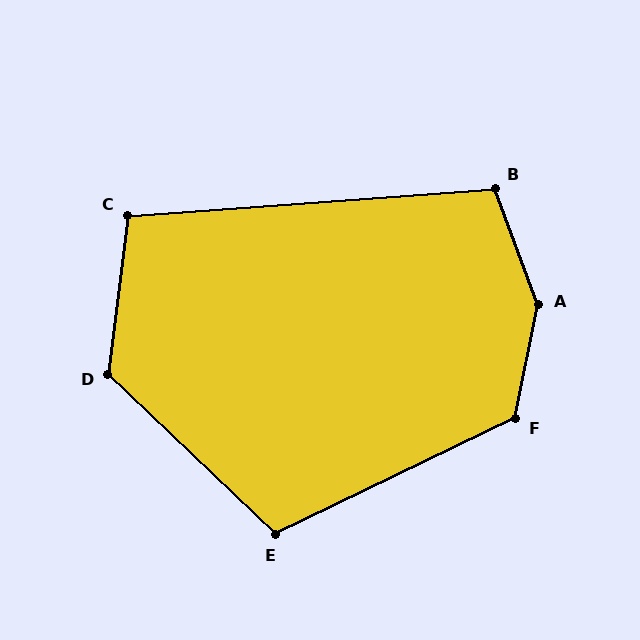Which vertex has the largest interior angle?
A, at approximately 148 degrees.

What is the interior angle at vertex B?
Approximately 106 degrees (obtuse).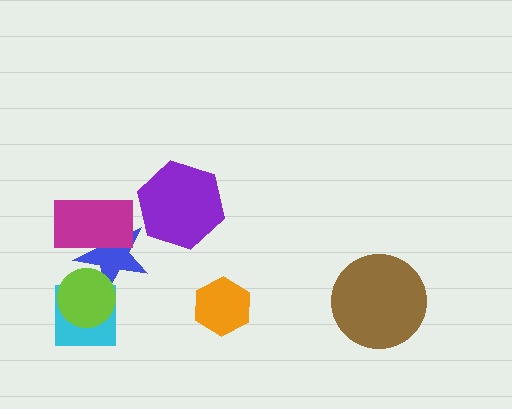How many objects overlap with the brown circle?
0 objects overlap with the brown circle.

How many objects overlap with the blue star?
2 objects overlap with the blue star.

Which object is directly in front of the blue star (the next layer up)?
The magenta rectangle is directly in front of the blue star.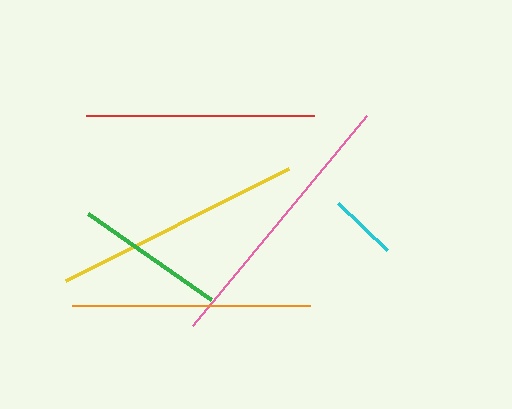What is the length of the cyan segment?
The cyan segment is approximately 68 pixels long.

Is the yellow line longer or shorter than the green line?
The yellow line is longer than the green line.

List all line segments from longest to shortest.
From longest to shortest: pink, yellow, orange, red, green, cyan.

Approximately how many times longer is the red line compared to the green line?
The red line is approximately 1.5 times the length of the green line.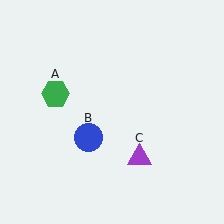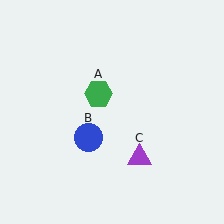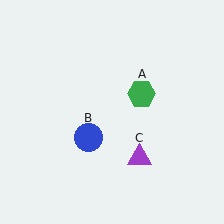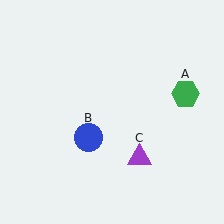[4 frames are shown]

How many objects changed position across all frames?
1 object changed position: green hexagon (object A).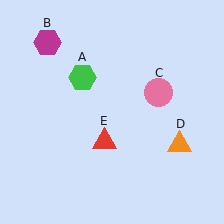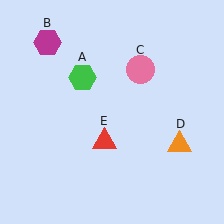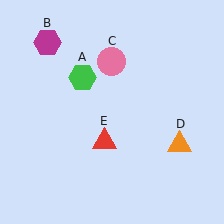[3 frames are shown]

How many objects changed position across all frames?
1 object changed position: pink circle (object C).